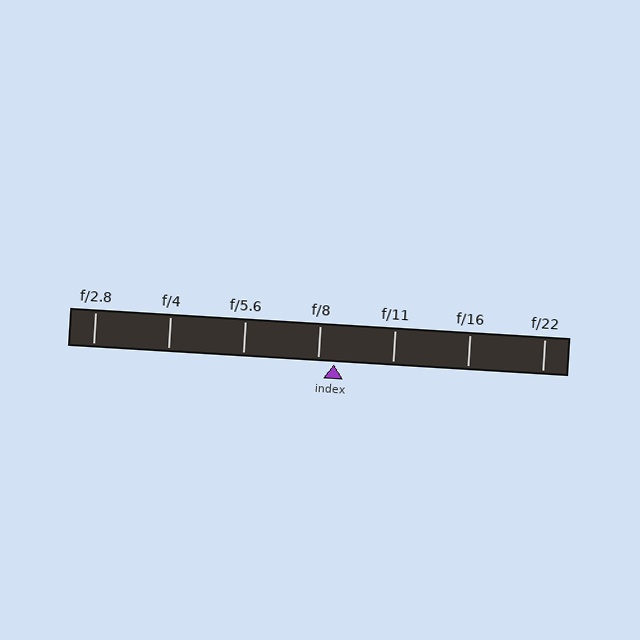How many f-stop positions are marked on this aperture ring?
There are 7 f-stop positions marked.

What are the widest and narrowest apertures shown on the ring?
The widest aperture shown is f/2.8 and the narrowest is f/22.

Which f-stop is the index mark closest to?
The index mark is closest to f/8.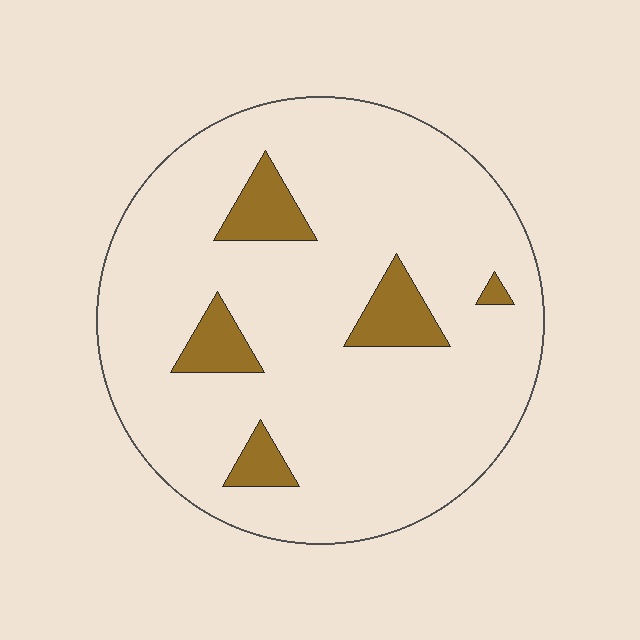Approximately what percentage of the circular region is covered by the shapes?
Approximately 10%.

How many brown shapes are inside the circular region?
5.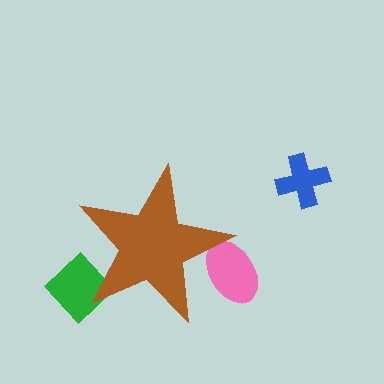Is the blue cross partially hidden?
No, the blue cross is fully visible.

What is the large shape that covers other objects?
A brown star.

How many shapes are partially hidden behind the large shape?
2 shapes are partially hidden.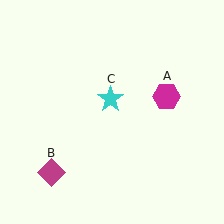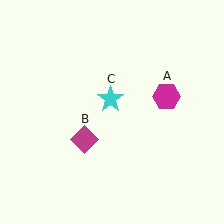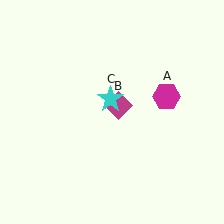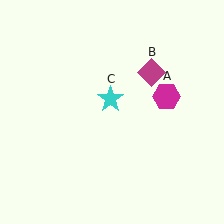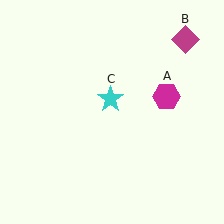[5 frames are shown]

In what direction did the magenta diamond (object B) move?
The magenta diamond (object B) moved up and to the right.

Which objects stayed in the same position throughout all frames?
Magenta hexagon (object A) and cyan star (object C) remained stationary.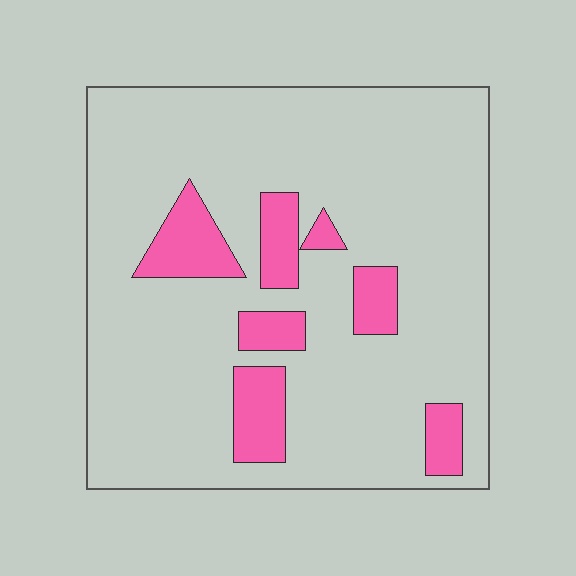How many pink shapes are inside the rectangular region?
7.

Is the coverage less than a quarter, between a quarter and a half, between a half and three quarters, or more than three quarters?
Less than a quarter.